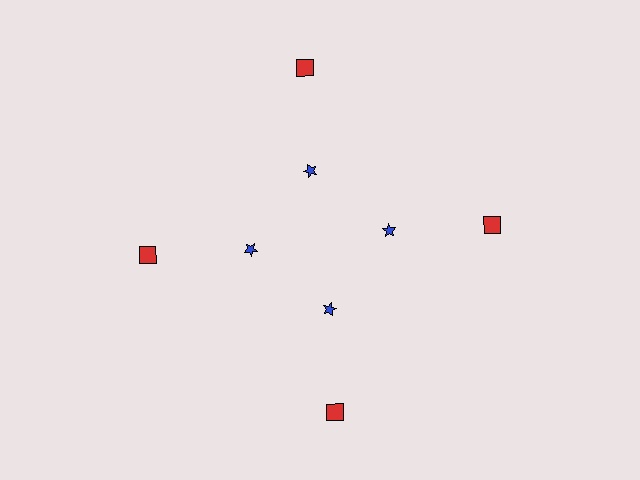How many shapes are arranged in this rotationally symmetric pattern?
There are 8 shapes, arranged in 4 groups of 2.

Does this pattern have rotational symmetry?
Yes, this pattern has 4-fold rotational symmetry. It looks the same after rotating 90 degrees around the center.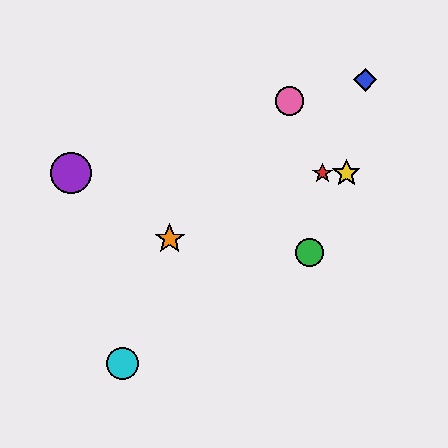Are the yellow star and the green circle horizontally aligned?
No, the yellow star is at y≈173 and the green circle is at y≈252.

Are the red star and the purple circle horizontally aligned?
Yes, both are at y≈173.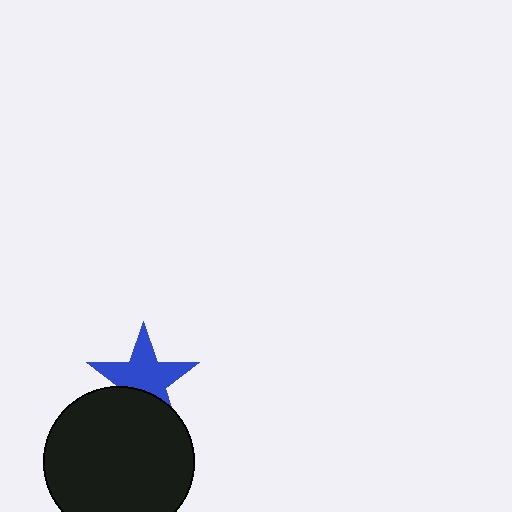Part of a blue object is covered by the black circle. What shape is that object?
It is a star.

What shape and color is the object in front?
The object in front is a black circle.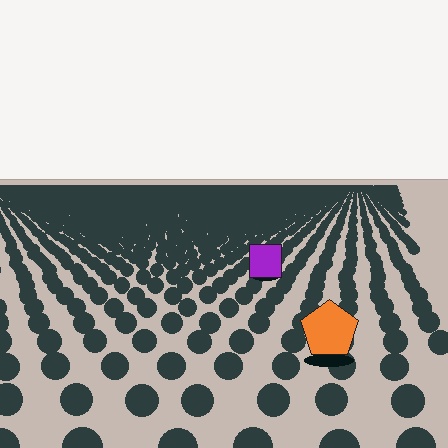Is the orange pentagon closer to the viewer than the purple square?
Yes. The orange pentagon is closer — you can tell from the texture gradient: the ground texture is coarser near it.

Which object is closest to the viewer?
The orange pentagon is closest. The texture marks near it are larger and more spread out.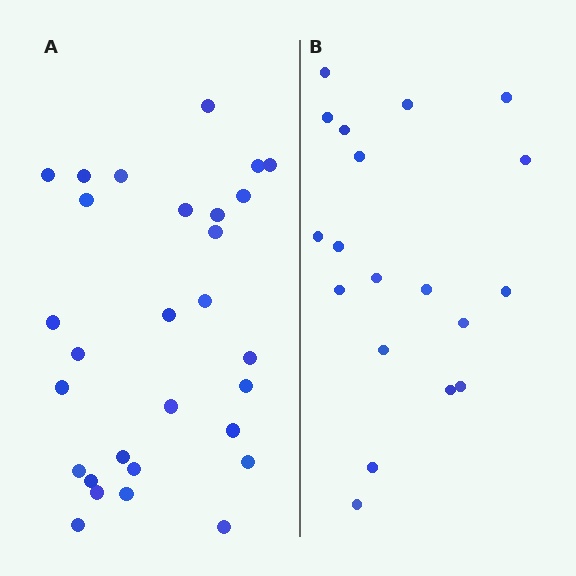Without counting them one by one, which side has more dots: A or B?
Region A (the left region) has more dots.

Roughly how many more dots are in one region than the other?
Region A has roughly 10 or so more dots than region B.